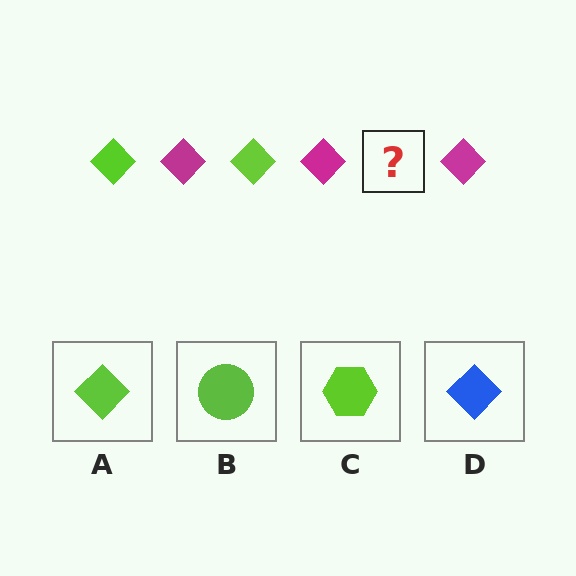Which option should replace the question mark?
Option A.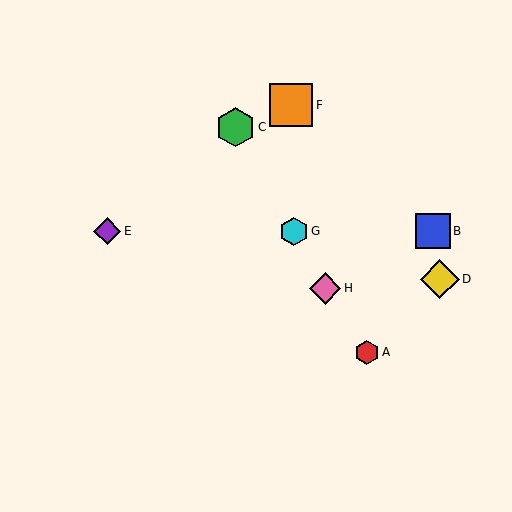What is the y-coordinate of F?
Object F is at y≈105.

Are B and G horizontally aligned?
Yes, both are at y≈231.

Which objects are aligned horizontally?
Objects B, E, G are aligned horizontally.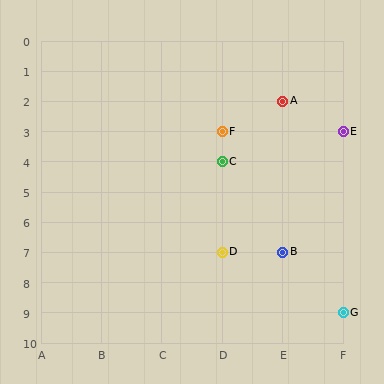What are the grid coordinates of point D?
Point D is at grid coordinates (D, 7).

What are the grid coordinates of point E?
Point E is at grid coordinates (F, 3).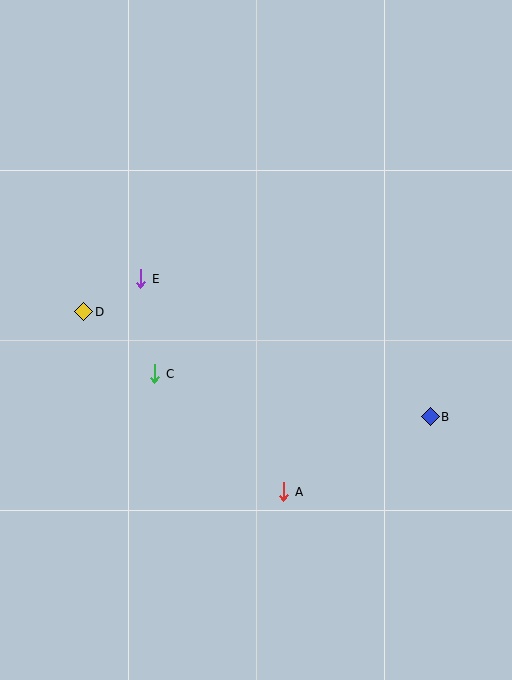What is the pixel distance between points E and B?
The distance between E and B is 321 pixels.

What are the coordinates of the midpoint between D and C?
The midpoint between D and C is at (119, 343).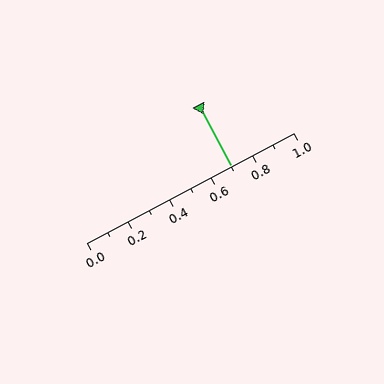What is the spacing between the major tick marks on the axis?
The major ticks are spaced 0.2 apart.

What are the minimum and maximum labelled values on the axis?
The axis runs from 0.0 to 1.0.